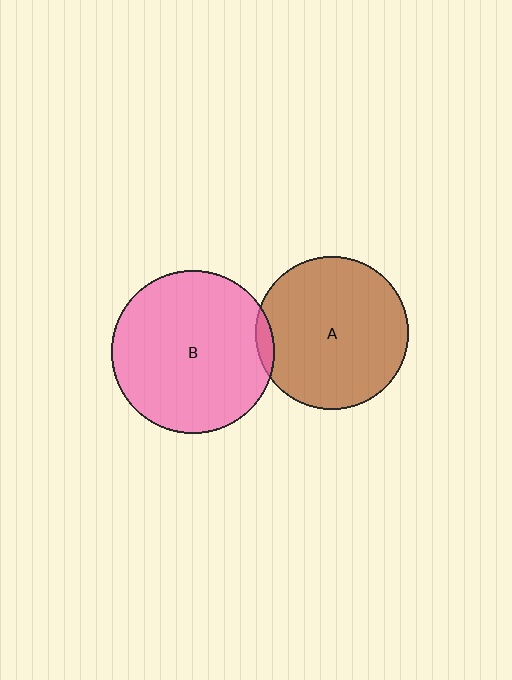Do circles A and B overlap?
Yes.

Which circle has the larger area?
Circle B (pink).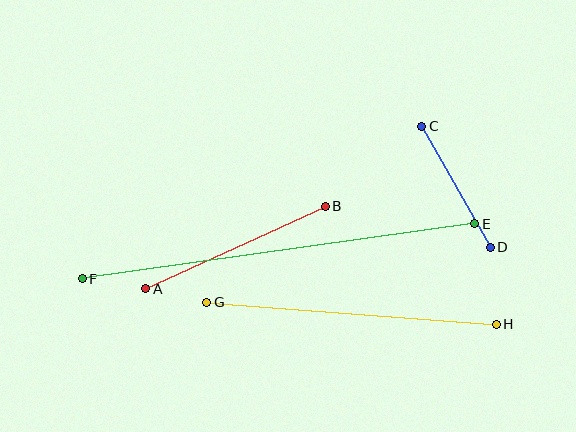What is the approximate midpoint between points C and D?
The midpoint is at approximately (456, 187) pixels.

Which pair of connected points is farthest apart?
Points E and F are farthest apart.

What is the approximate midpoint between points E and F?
The midpoint is at approximately (278, 251) pixels.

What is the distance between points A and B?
The distance is approximately 198 pixels.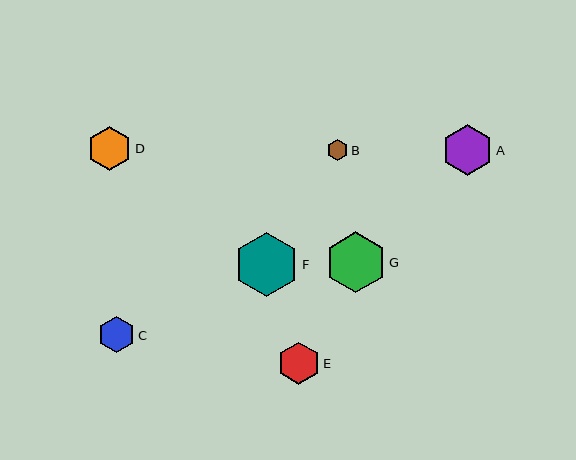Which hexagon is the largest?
Hexagon F is the largest with a size of approximately 64 pixels.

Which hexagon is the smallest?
Hexagon B is the smallest with a size of approximately 21 pixels.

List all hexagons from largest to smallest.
From largest to smallest: F, G, A, D, E, C, B.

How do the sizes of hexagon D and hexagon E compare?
Hexagon D and hexagon E are approximately the same size.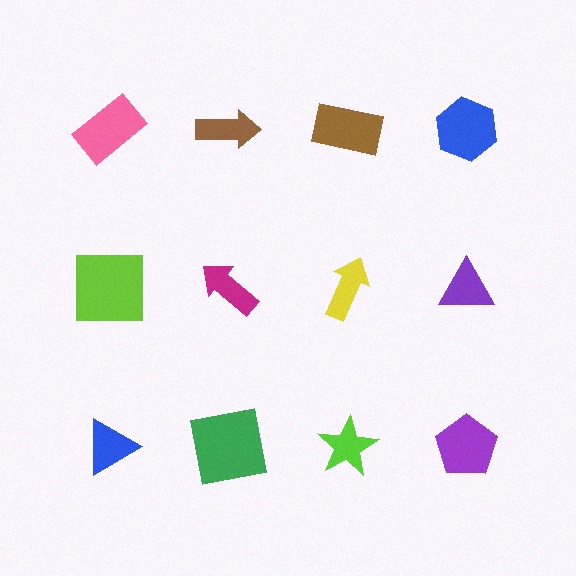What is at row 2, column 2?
A magenta arrow.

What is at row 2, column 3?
A yellow arrow.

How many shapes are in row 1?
4 shapes.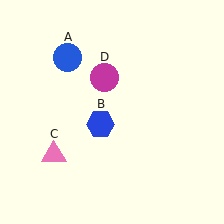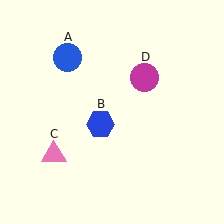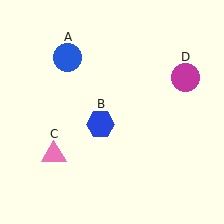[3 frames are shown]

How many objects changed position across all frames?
1 object changed position: magenta circle (object D).